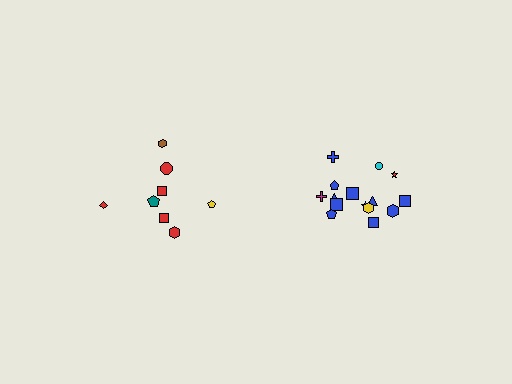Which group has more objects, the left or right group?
The right group.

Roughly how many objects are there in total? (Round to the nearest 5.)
Roughly 25 objects in total.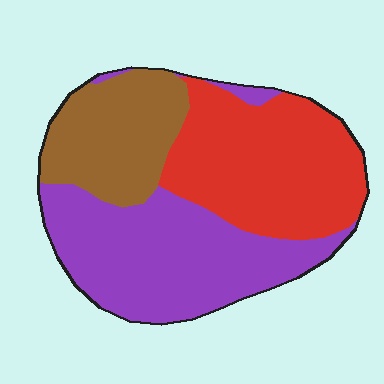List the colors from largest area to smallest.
From largest to smallest: purple, red, brown.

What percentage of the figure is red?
Red takes up between a third and a half of the figure.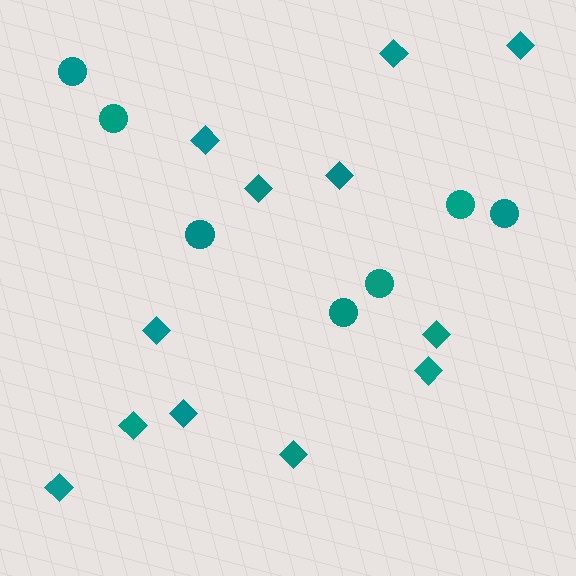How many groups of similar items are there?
There are 2 groups: one group of circles (7) and one group of diamonds (12).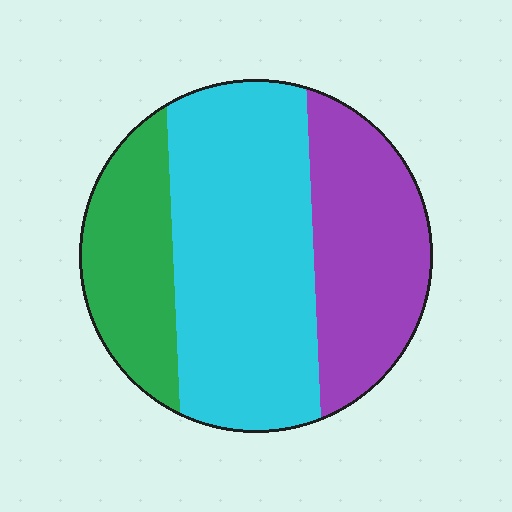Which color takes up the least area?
Green, at roughly 20%.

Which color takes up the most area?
Cyan, at roughly 50%.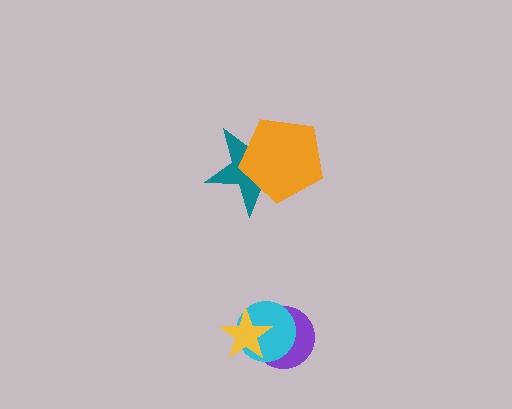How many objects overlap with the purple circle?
2 objects overlap with the purple circle.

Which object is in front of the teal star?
The orange pentagon is in front of the teal star.